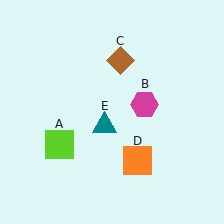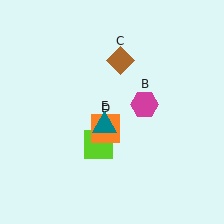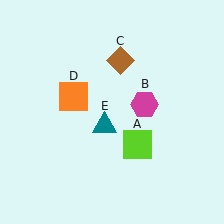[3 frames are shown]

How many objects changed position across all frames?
2 objects changed position: lime square (object A), orange square (object D).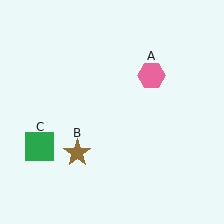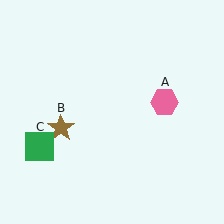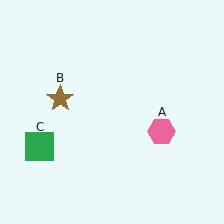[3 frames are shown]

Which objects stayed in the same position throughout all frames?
Green square (object C) remained stationary.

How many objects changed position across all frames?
2 objects changed position: pink hexagon (object A), brown star (object B).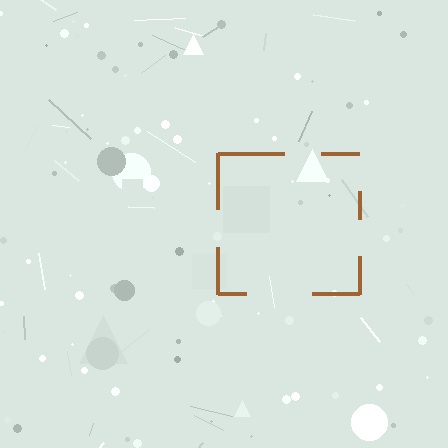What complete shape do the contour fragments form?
The contour fragments form a square.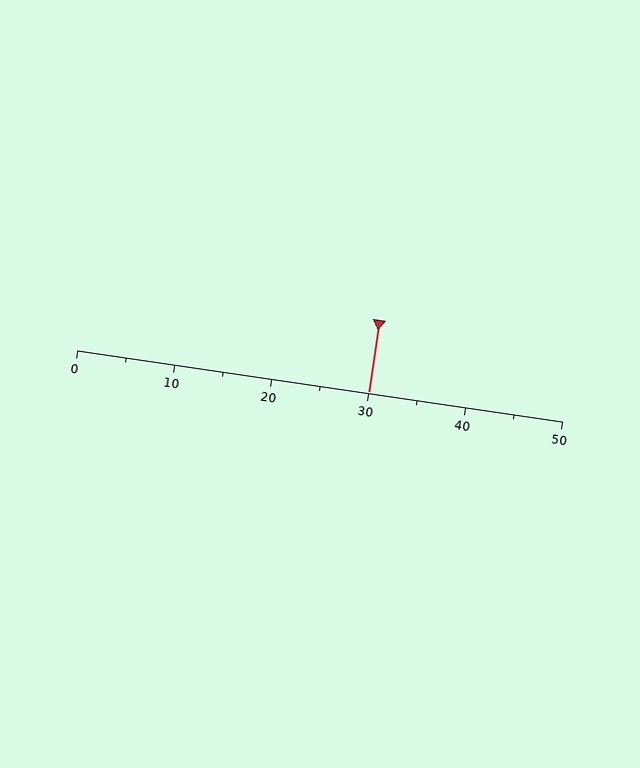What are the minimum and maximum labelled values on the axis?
The axis runs from 0 to 50.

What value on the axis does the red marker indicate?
The marker indicates approximately 30.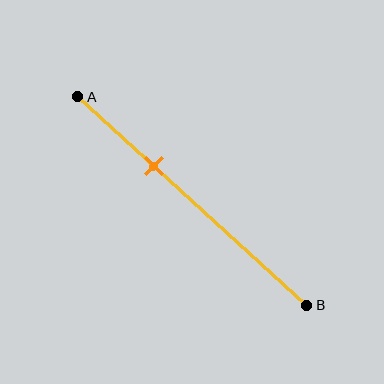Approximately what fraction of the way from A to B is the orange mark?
The orange mark is approximately 35% of the way from A to B.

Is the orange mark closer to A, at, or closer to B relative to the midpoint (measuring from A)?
The orange mark is closer to point A than the midpoint of segment AB.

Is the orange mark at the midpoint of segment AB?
No, the mark is at about 35% from A, not at the 50% midpoint.